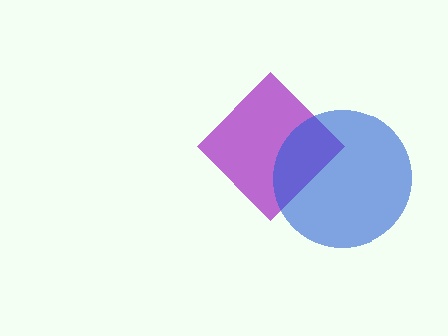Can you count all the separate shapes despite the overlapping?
Yes, there are 2 separate shapes.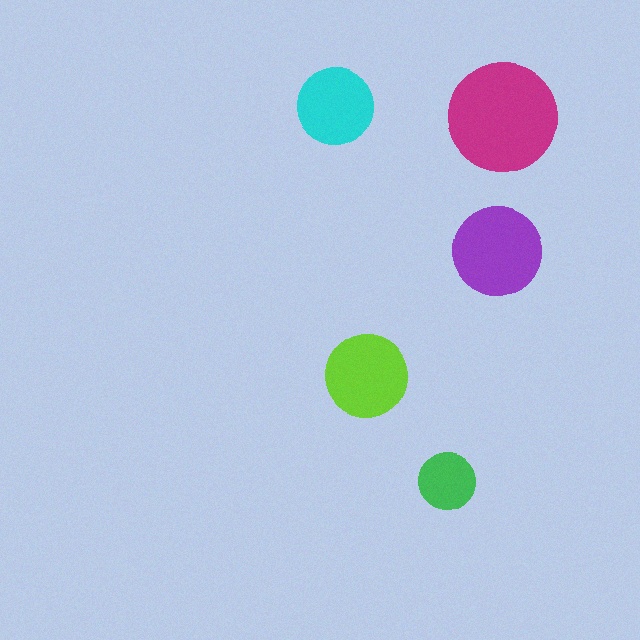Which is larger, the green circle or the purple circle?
The purple one.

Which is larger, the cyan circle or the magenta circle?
The magenta one.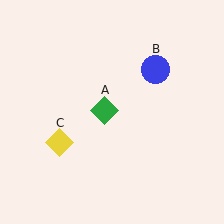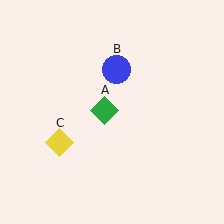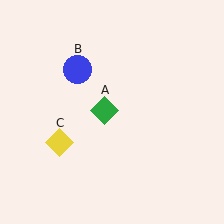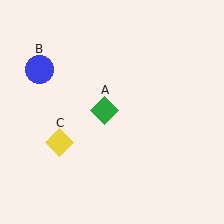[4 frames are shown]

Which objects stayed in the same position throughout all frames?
Green diamond (object A) and yellow diamond (object C) remained stationary.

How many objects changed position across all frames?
1 object changed position: blue circle (object B).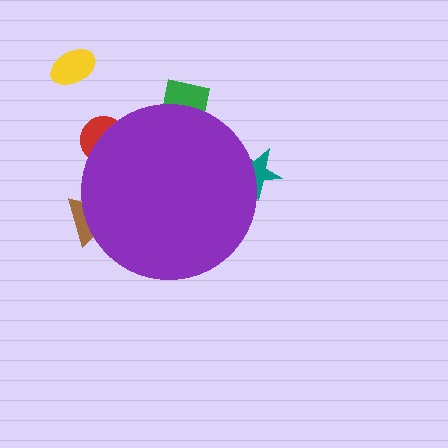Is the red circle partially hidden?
Yes, the red circle is partially hidden behind the purple circle.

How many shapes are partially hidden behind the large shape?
4 shapes are partially hidden.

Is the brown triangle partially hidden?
Yes, the brown triangle is partially hidden behind the purple circle.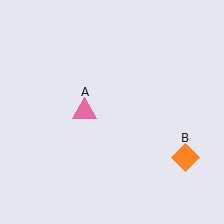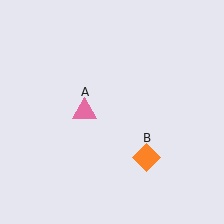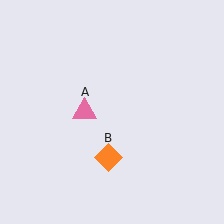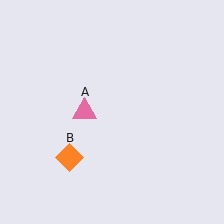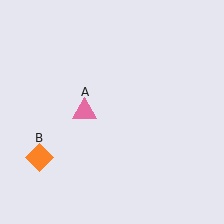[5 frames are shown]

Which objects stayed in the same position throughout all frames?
Pink triangle (object A) remained stationary.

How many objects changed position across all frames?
1 object changed position: orange diamond (object B).